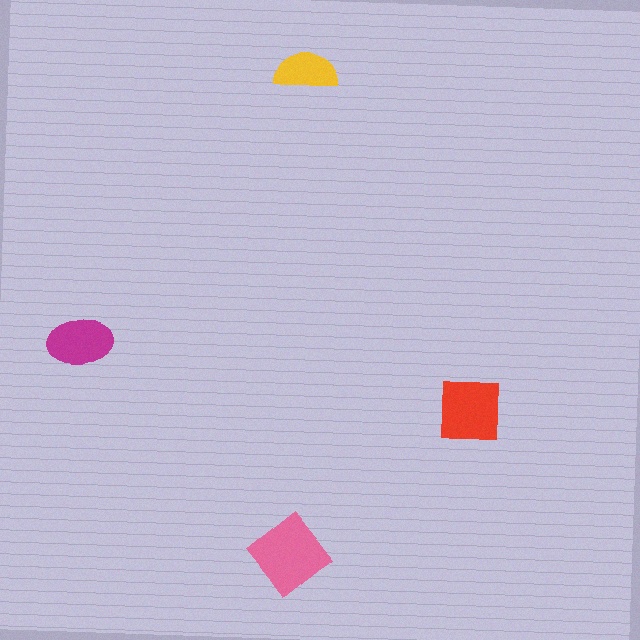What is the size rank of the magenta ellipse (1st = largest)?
3rd.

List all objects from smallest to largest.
The yellow semicircle, the magenta ellipse, the red square, the pink diamond.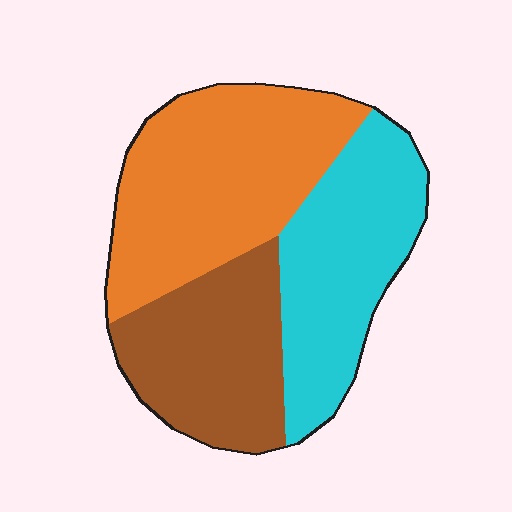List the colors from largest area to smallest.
From largest to smallest: orange, cyan, brown.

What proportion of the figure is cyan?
Cyan takes up about one third (1/3) of the figure.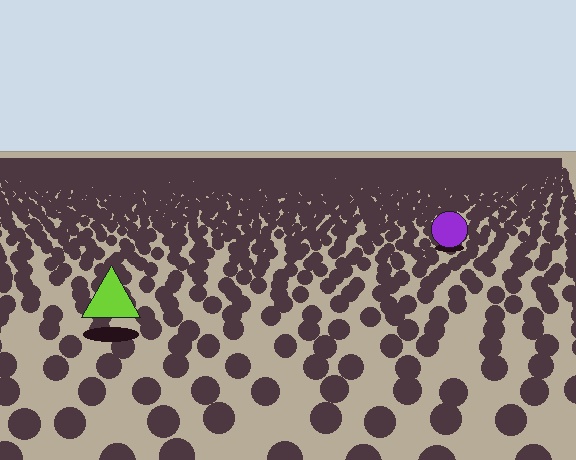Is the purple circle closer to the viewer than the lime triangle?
No. The lime triangle is closer — you can tell from the texture gradient: the ground texture is coarser near it.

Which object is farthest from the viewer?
The purple circle is farthest from the viewer. It appears smaller and the ground texture around it is denser.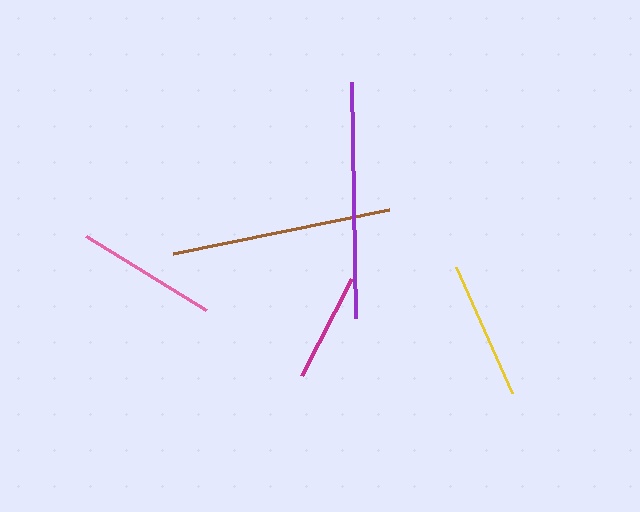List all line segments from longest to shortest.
From longest to shortest: purple, brown, pink, yellow, magenta.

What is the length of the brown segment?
The brown segment is approximately 220 pixels long.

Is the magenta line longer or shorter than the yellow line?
The yellow line is longer than the magenta line.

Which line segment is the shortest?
The magenta line is the shortest at approximately 109 pixels.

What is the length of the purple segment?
The purple segment is approximately 236 pixels long.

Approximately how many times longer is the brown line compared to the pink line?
The brown line is approximately 1.6 times the length of the pink line.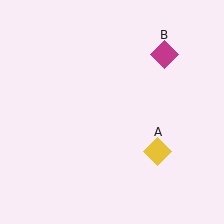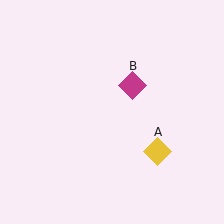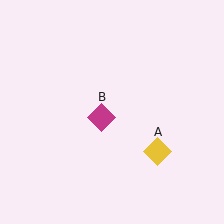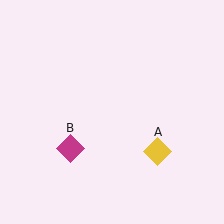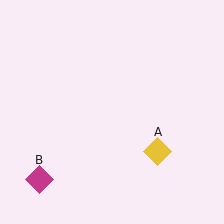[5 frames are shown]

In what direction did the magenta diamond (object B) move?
The magenta diamond (object B) moved down and to the left.